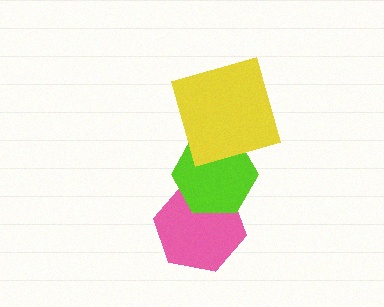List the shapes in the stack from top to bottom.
From top to bottom: the yellow square, the lime hexagon, the pink hexagon.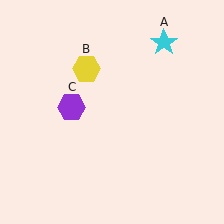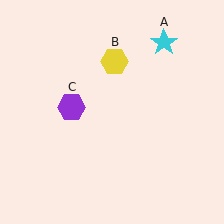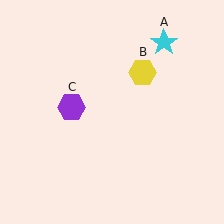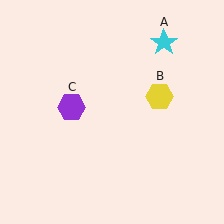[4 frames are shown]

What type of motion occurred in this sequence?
The yellow hexagon (object B) rotated clockwise around the center of the scene.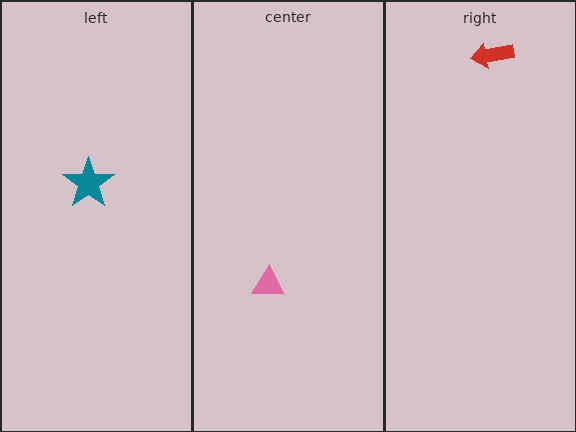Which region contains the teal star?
The left region.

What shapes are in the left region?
The teal star.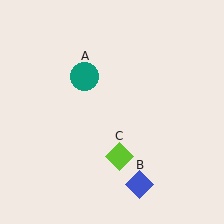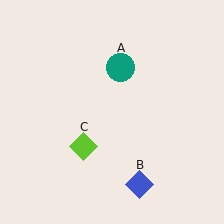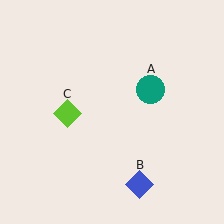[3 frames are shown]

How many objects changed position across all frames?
2 objects changed position: teal circle (object A), lime diamond (object C).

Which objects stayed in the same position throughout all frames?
Blue diamond (object B) remained stationary.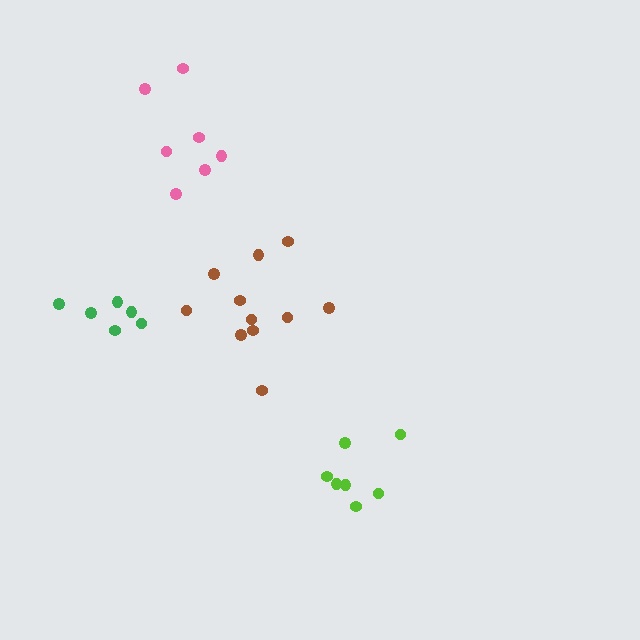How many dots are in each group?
Group 1: 6 dots, Group 2: 7 dots, Group 3: 11 dots, Group 4: 7 dots (31 total).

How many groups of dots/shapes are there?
There are 4 groups.